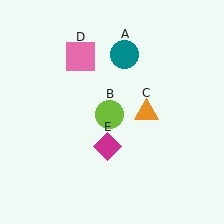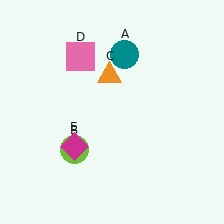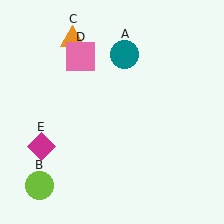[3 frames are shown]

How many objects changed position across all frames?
3 objects changed position: lime circle (object B), orange triangle (object C), magenta diamond (object E).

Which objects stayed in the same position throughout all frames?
Teal circle (object A) and pink square (object D) remained stationary.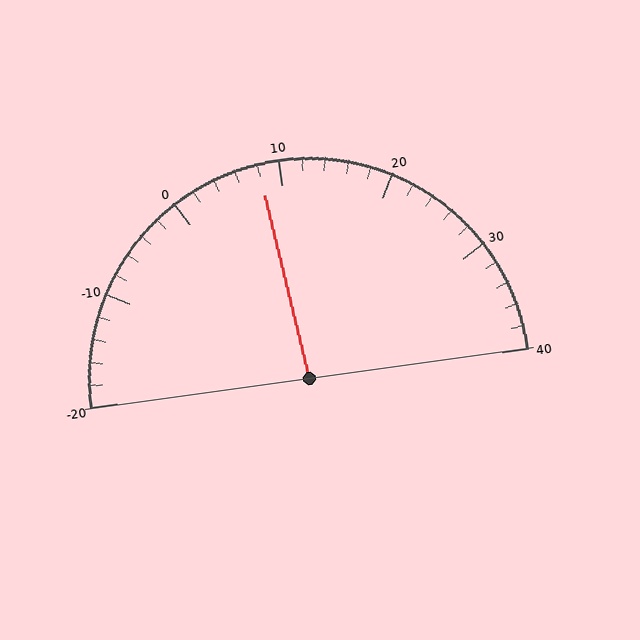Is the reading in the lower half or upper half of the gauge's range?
The reading is in the lower half of the range (-20 to 40).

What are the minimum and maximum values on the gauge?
The gauge ranges from -20 to 40.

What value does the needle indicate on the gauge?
The needle indicates approximately 8.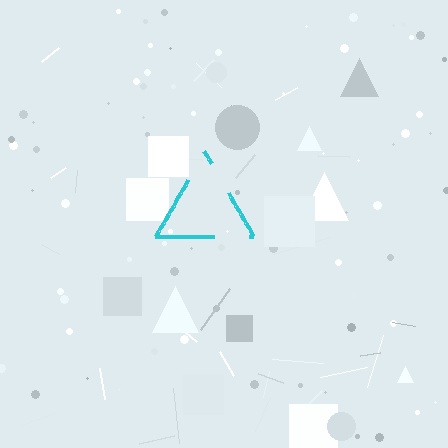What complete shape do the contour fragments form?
The contour fragments form a triangle.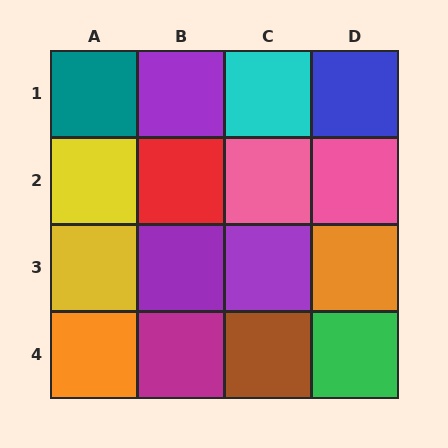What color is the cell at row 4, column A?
Orange.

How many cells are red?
1 cell is red.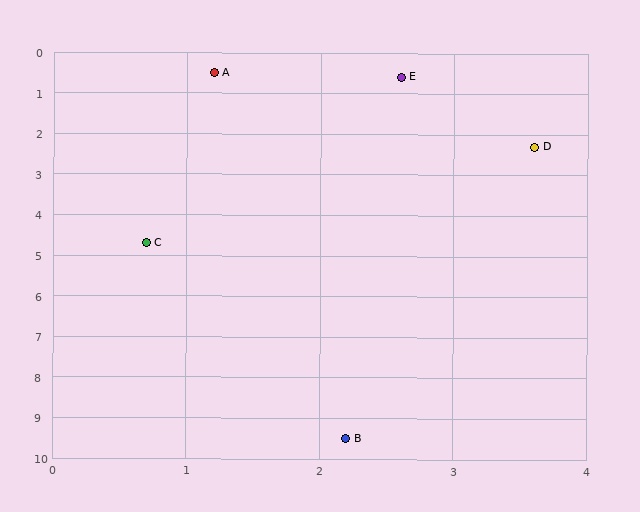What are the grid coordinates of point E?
Point E is at approximately (2.6, 0.6).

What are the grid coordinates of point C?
Point C is at approximately (0.7, 4.7).